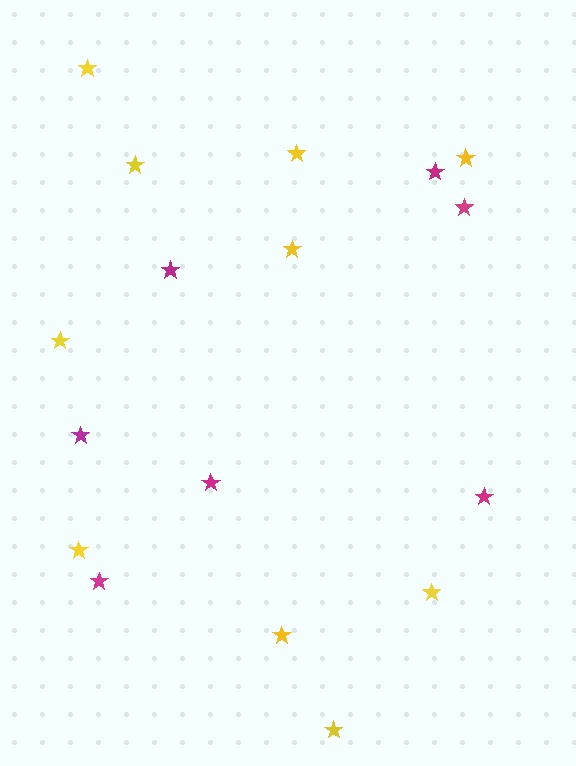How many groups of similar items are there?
There are 2 groups: one group of yellow stars (10) and one group of magenta stars (7).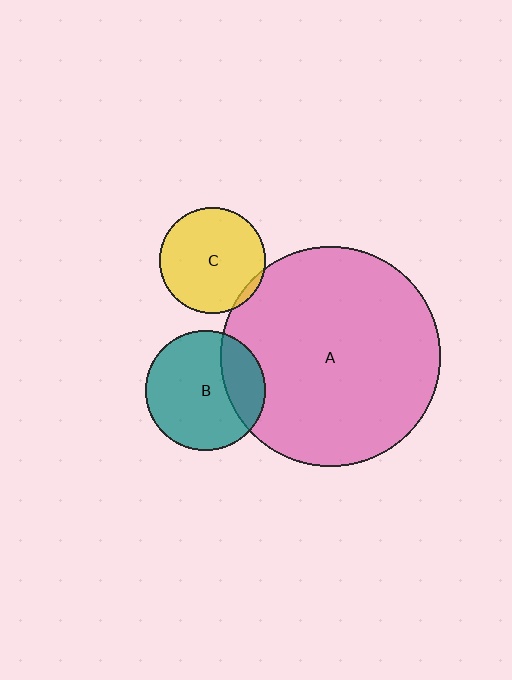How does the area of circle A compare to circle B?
Approximately 3.3 times.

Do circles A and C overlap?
Yes.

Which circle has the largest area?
Circle A (pink).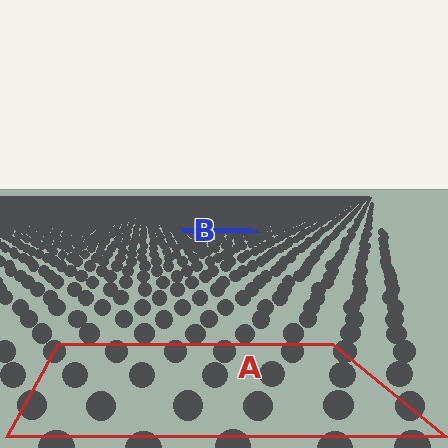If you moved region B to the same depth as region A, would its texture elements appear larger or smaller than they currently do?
They would appear larger. At a closer depth, the same texture elements are projected at a bigger on-screen size.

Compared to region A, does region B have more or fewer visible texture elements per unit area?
Region B has more texture elements per unit area — they are packed more densely because it is farther away.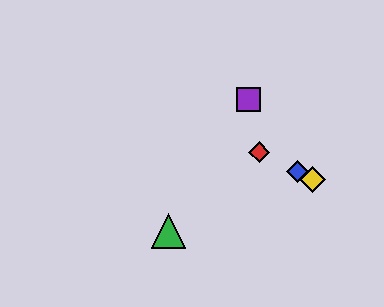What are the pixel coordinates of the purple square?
The purple square is at (249, 100).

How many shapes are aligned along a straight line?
3 shapes (the red diamond, the blue diamond, the yellow diamond) are aligned along a straight line.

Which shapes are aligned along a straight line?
The red diamond, the blue diamond, the yellow diamond are aligned along a straight line.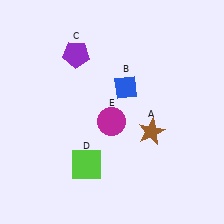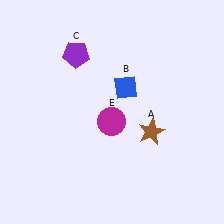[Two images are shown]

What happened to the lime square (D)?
The lime square (D) was removed in Image 2. It was in the bottom-left area of Image 1.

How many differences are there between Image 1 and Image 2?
There is 1 difference between the two images.